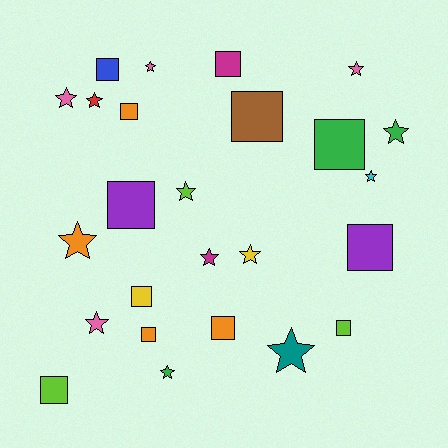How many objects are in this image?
There are 25 objects.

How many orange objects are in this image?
There are 4 orange objects.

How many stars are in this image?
There are 13 stars.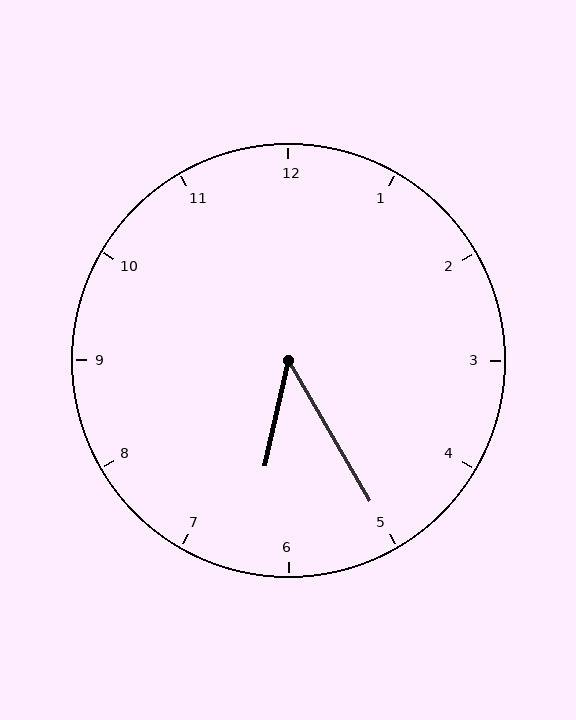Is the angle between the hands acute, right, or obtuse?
It is acute.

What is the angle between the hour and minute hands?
Approximately 42 degrees.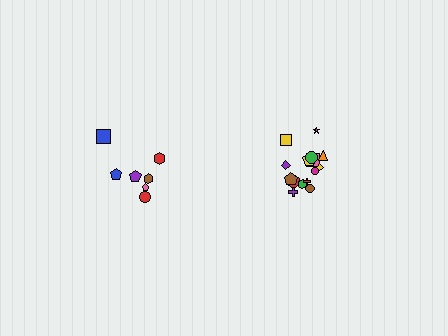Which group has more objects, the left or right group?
The right group.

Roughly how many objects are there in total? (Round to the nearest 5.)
Roughly 20 objects in total.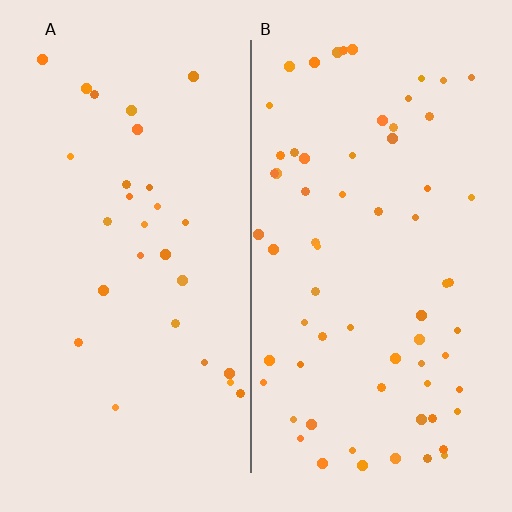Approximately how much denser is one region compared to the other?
Approximately 2.3× — region B over region A.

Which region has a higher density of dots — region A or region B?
B (the right).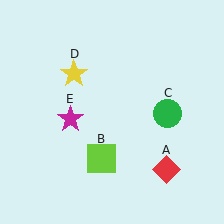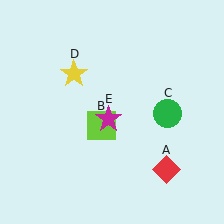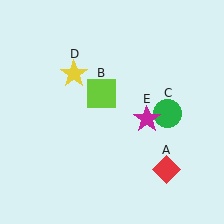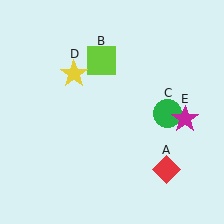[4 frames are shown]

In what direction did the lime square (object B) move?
The lime square (object B) moved up.